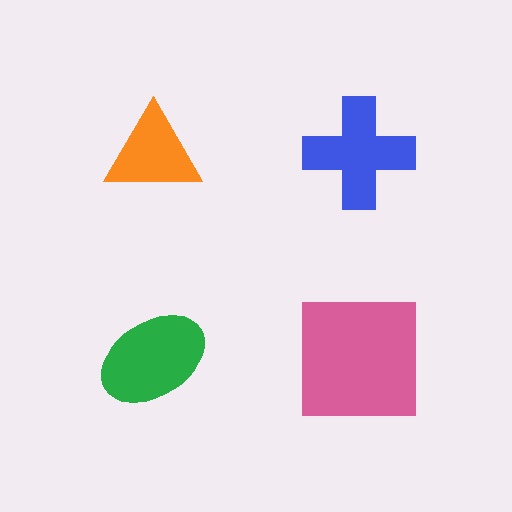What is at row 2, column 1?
A green ellipse.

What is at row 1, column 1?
An orange triangle.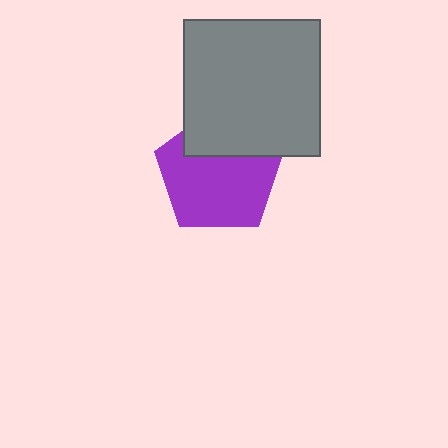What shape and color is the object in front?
The object in front is a gray square.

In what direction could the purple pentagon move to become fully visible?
The purple pentagon could move down. That would shift it out from behind the gray square entirely.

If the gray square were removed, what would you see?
You would see the complete purple pentagon.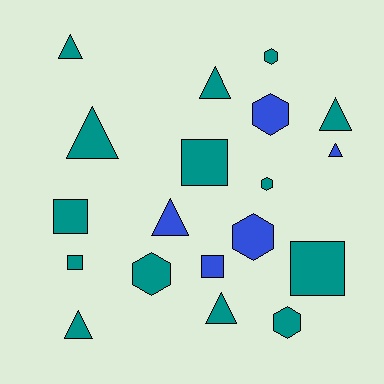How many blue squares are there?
There is 1 blue square.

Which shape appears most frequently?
Triangle, with 8 objects.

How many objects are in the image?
There are 19 objects.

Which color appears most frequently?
Teal, with 14 objects.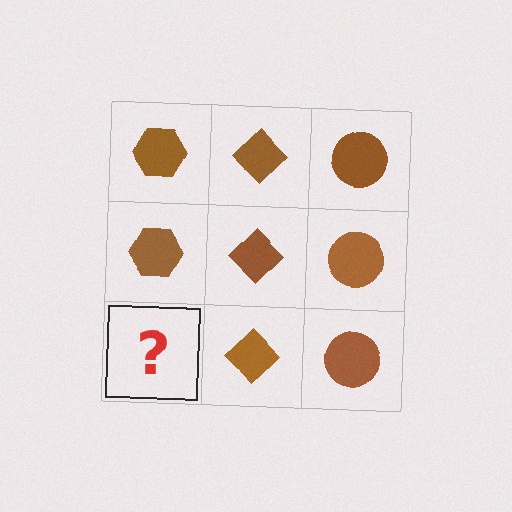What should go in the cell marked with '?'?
The missing cell should contain a brown hexagon.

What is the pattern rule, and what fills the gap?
The rule is that each column has a consistent shape. The gap should be filled with a brown hexagon.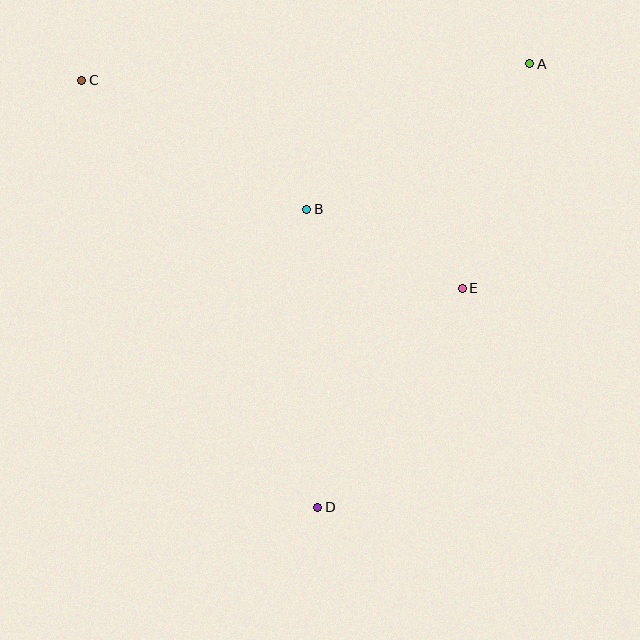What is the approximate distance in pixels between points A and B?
The distance between A and B is approximately 266 pixels.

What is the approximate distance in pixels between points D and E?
The distance between D and E is approximately 262 pixels.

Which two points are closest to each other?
Points B and E are closest to each other.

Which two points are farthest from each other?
Points A and D are farthest from each other.